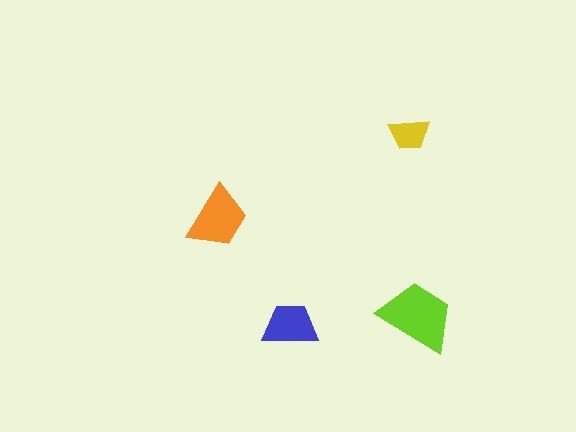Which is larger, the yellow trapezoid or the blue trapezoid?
The blue one.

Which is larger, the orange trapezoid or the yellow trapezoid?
The orange one.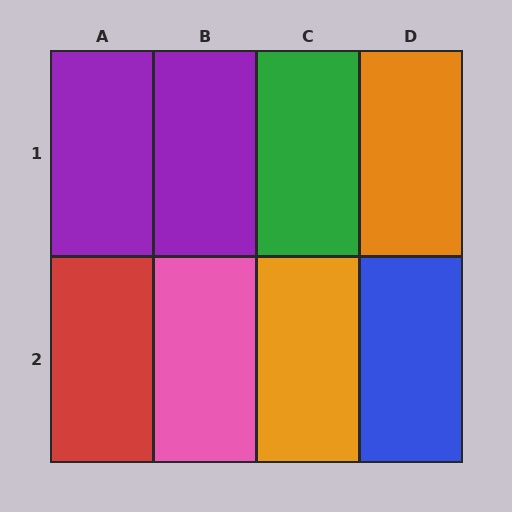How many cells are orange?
2 cells are orange.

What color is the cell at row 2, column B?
Pink.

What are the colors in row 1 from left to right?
Purple, purple, green, orange.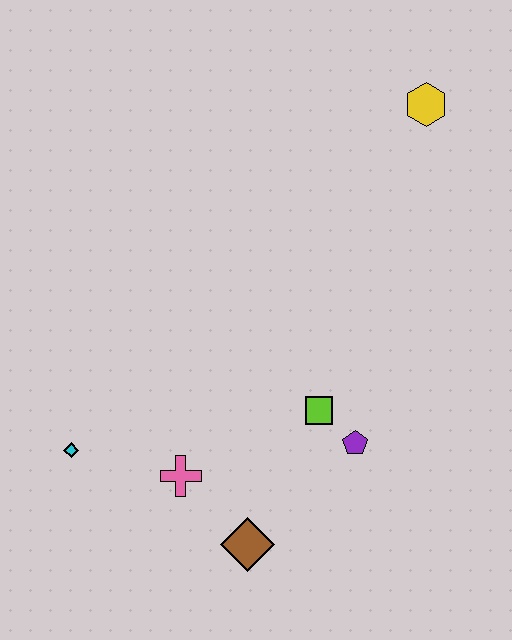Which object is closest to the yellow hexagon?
The lime square is closest to the yellow hexagon.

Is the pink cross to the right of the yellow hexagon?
No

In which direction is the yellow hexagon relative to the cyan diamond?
The yellow hexagon is to the right of the cyan diamond.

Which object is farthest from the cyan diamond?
The yellow hexagon is farthest from the cyan diamond.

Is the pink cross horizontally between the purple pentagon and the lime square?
No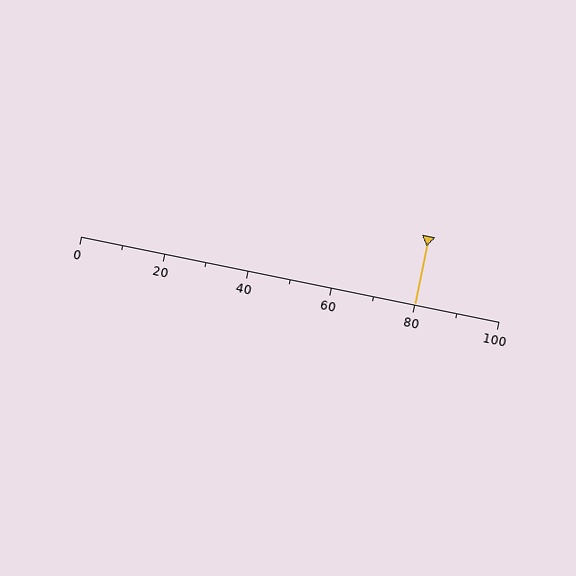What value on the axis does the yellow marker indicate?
The marker indicates approximately 80.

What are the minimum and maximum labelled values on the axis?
The axis runs from 0 to 100.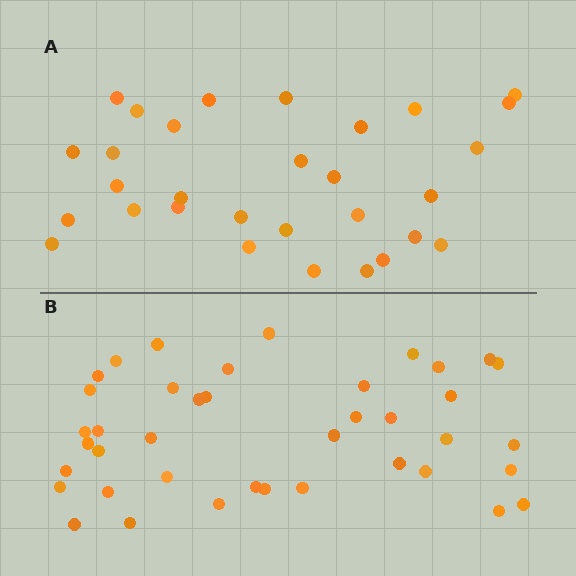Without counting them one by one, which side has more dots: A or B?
Region B (the bottom region) has more dots.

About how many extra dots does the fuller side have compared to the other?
Region B has roughly 10 or so more dots than region A.